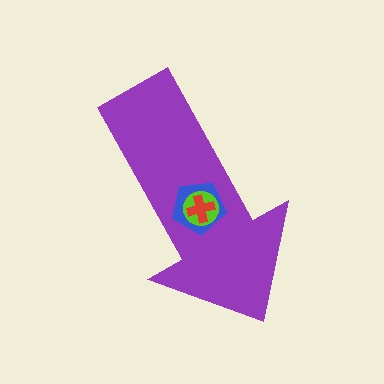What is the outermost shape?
The purple arrow.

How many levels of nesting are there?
4.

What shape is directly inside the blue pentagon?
The lime circle.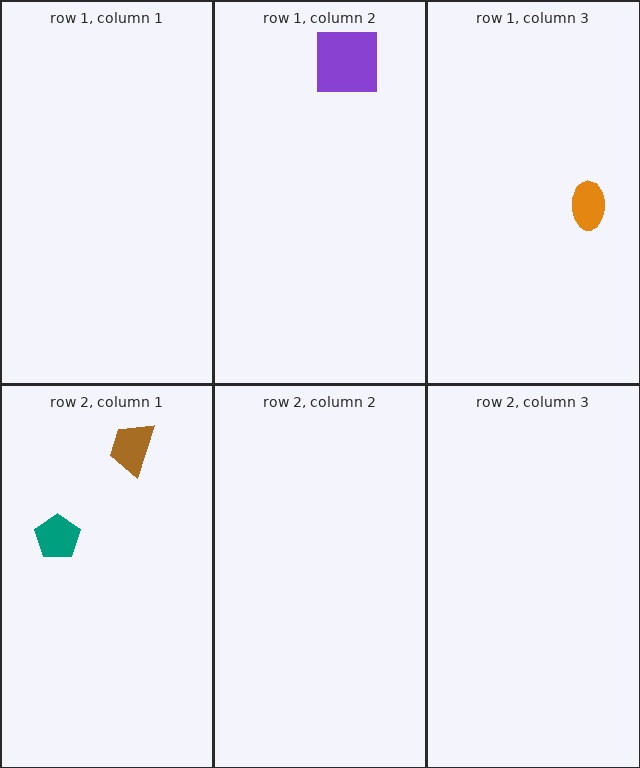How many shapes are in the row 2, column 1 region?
2.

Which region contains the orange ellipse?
The row 1, column 3 region.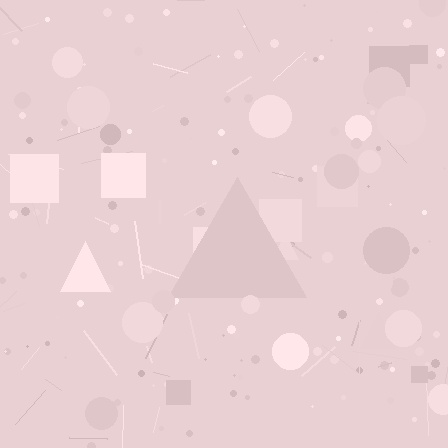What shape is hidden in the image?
A triangle is hidden in the image.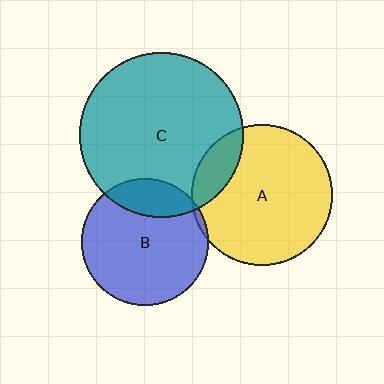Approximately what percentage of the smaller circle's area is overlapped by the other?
Approximately 5%.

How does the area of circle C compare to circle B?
Approximately 1.7 times.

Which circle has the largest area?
Circle C (teal).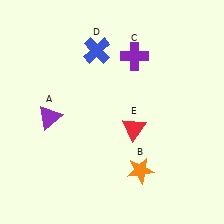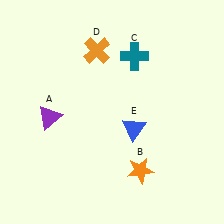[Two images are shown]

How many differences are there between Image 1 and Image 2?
There are 3 differences between the two images.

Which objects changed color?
C changed from purple to teal. D changed from blue to orange. E changed from red to blue.